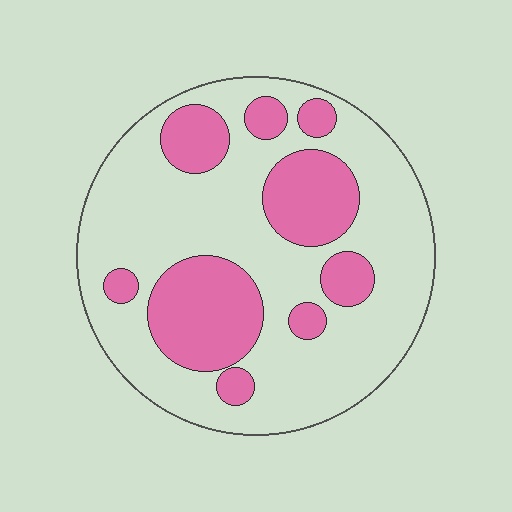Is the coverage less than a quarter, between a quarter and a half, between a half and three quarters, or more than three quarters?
Between a quarter and a half.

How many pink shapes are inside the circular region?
9.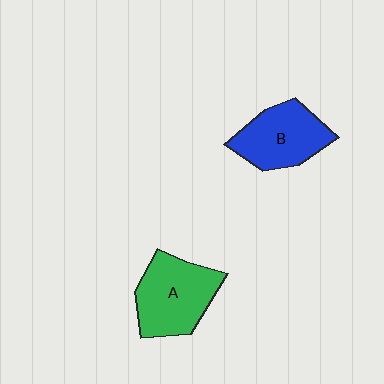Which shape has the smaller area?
Shape B (blue).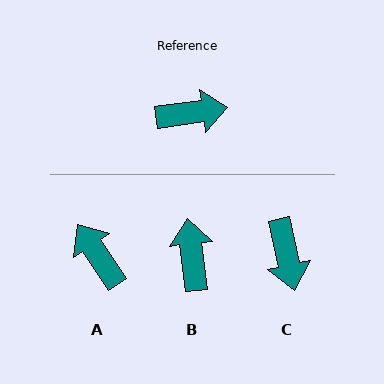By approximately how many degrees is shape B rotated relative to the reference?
Approximately 89 degrees counter-clockwise.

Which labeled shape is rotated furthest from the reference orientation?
A, about 116 degrees away.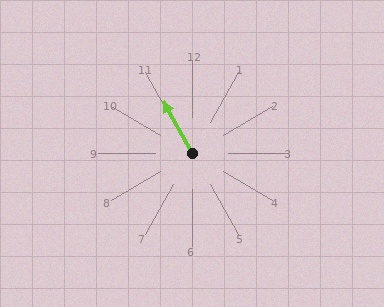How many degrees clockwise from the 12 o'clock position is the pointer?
Approximately 331 degrees.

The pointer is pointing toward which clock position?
Roughly 11 o'clock.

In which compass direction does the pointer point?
Northwest.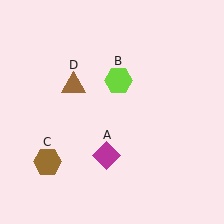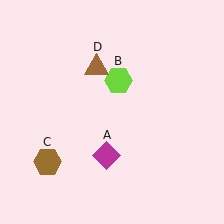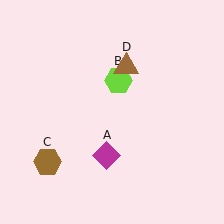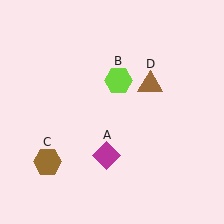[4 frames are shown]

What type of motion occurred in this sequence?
The brown triangle (object D) rotated clockwise around the center of the scene.